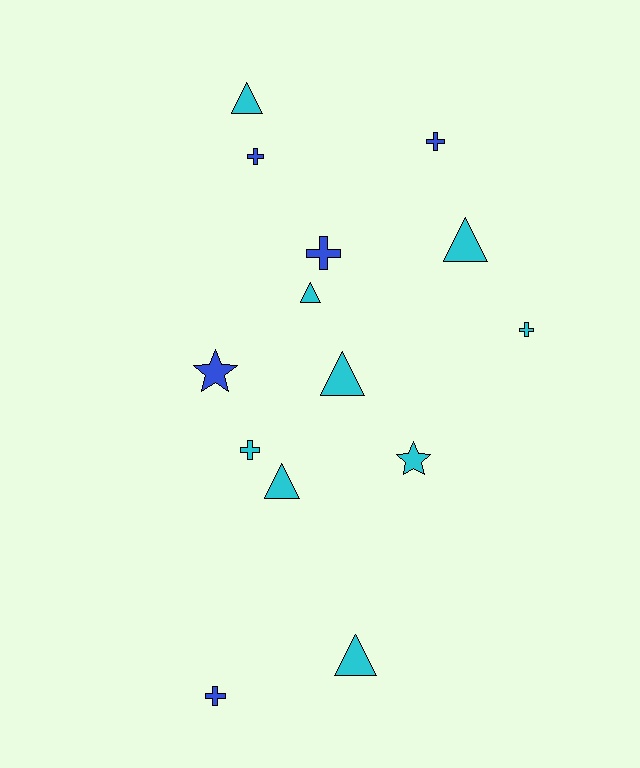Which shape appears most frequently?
Triangle, with 6 objects.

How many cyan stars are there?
There is 1 cyan star.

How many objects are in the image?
There are 14 objects.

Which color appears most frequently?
Cyan, with 9 objects.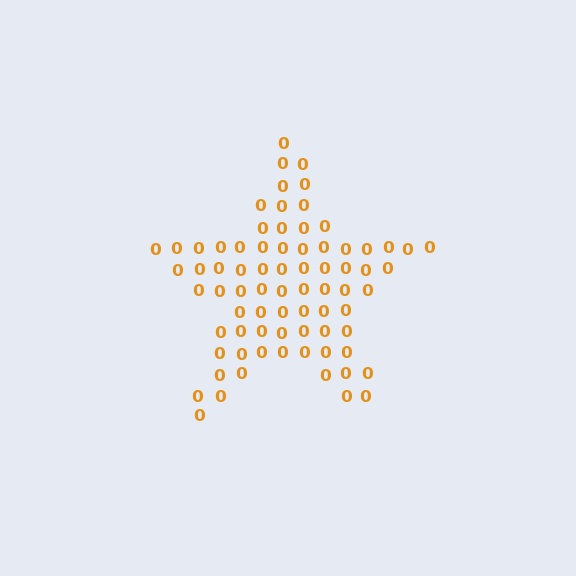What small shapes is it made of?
It is made of small digit 0's.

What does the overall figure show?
The overall figure shows a star.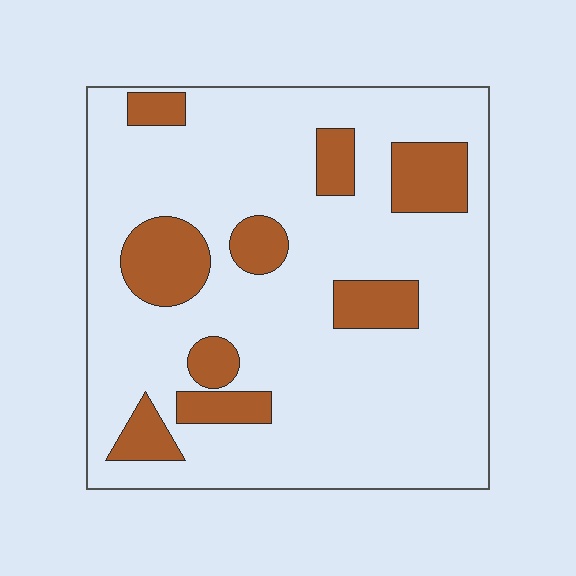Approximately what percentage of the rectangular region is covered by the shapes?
Approximately 20%.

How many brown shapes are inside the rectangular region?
9.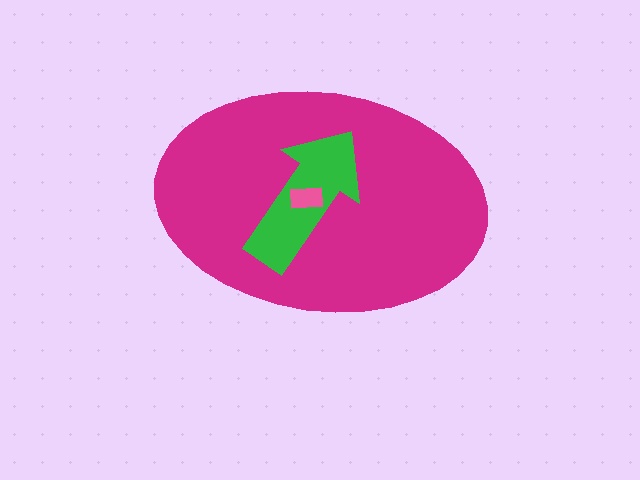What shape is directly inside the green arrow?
The pink rectangle.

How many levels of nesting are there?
3.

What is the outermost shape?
The magenta ellipse.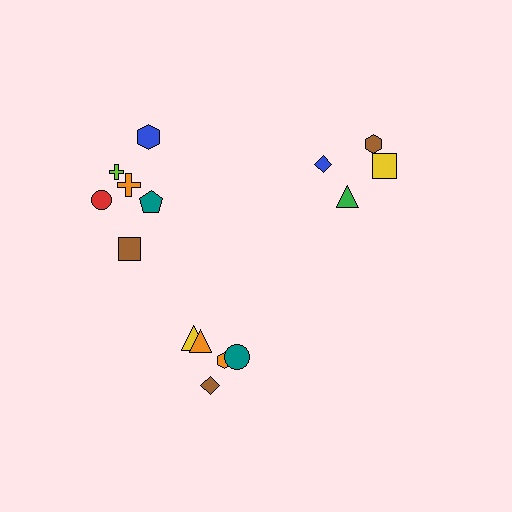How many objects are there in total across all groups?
There are 15 objects.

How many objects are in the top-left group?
There are 6 objects.